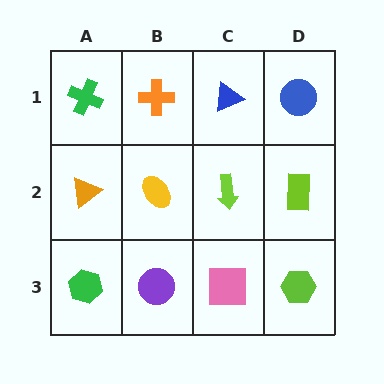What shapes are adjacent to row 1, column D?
A lime rectangle (row 2, column D), a blue triangle (row 1, column C).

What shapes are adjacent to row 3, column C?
A lime arrow (row 2, column C), a purple circle (row 3, column B), a lime hexagon (row 3, column D).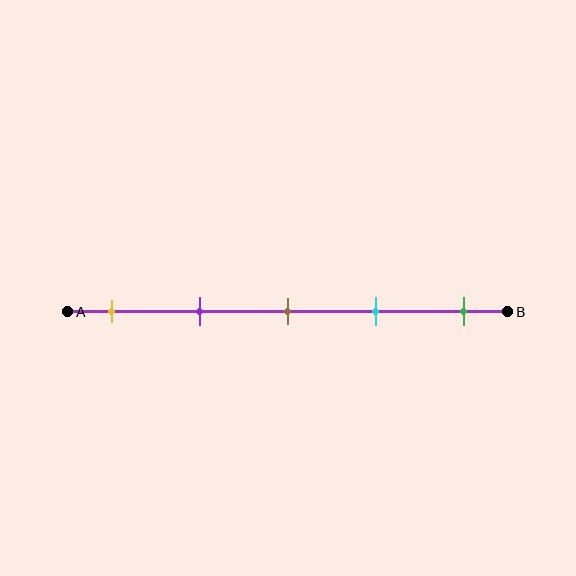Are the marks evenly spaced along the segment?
Yes, the marks are approximately evenly spaced.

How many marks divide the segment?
There are 5 marks dividing the segment.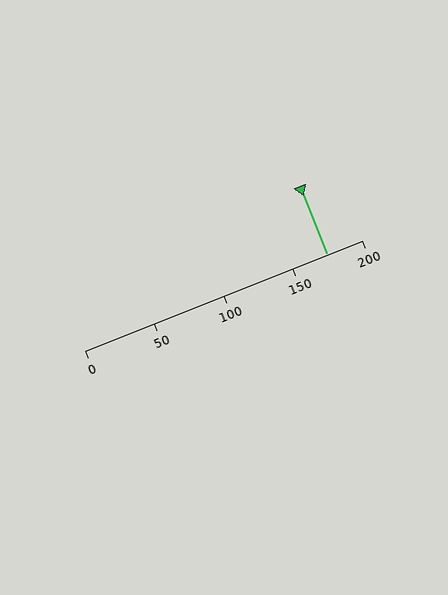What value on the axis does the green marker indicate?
The marker indicates approximately 175.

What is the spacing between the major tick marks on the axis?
The major ticks are spaced 50 apart.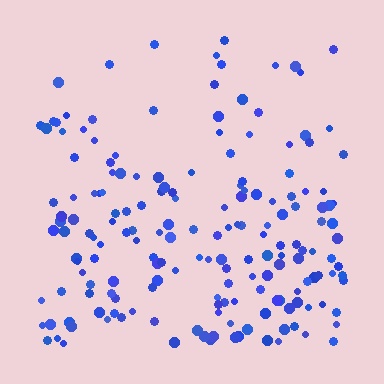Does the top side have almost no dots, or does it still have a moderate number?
Still a moderate number, just noticeably fewer than the bottom.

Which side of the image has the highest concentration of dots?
The bottom.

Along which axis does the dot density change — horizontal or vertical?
Vertical.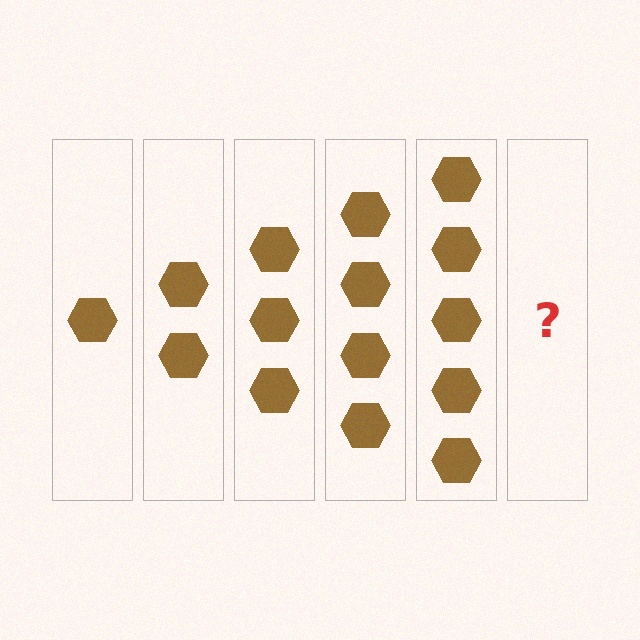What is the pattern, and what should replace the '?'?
The pattern is that each step adds one more hexagon. The '?' should be 6 hexagons.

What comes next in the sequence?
The next element should be 6 hexagons.